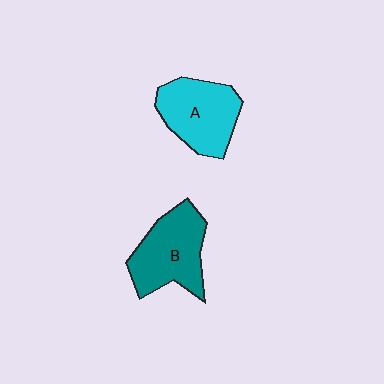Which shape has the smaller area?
Shape A (cyan).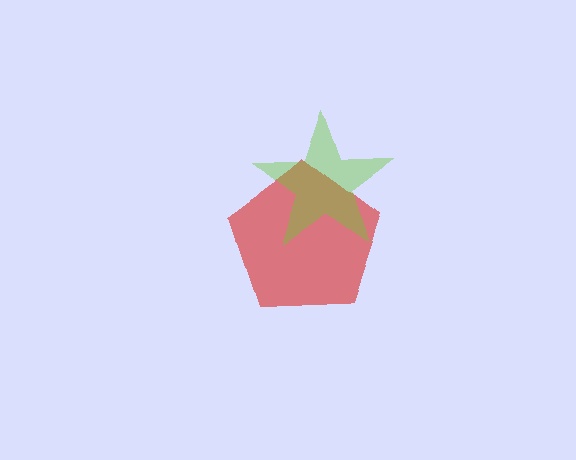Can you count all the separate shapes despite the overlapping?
Yes, there are 2 separate shapes.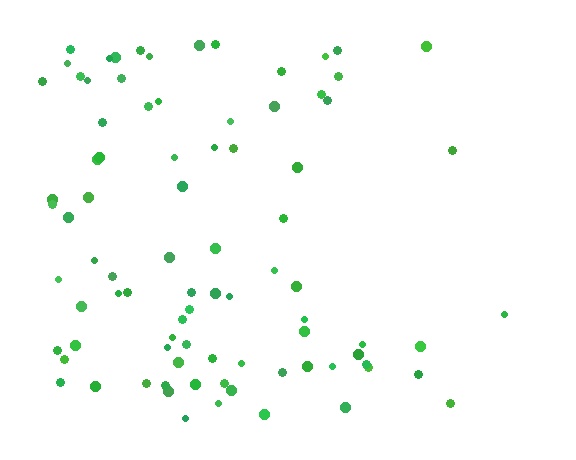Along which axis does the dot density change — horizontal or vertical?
Horizontal.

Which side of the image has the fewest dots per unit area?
The right.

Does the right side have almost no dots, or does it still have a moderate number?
Still a moderate number, just noticeably fewer than the left.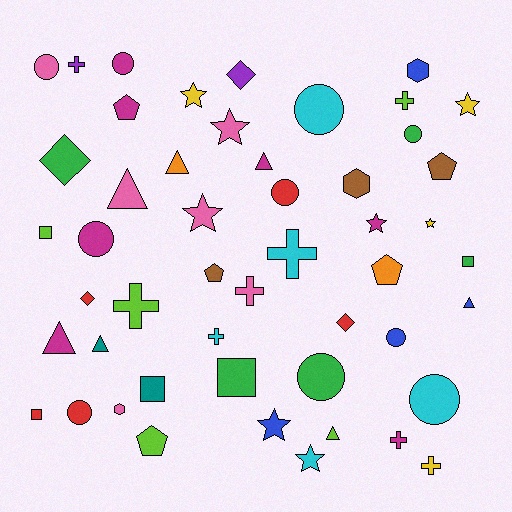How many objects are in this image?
There are 50 objects.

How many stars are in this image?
There are 8 stars.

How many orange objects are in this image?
There are 2 orange objects.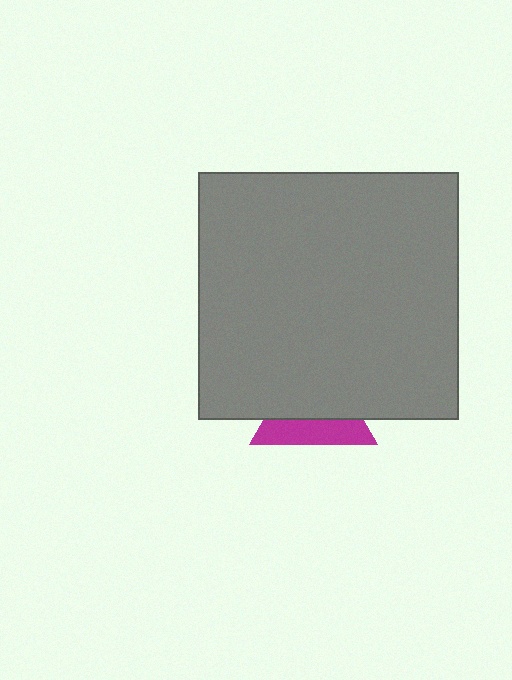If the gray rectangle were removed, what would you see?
You would see the complete magenta triangle.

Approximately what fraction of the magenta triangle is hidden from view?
Roughly 59% of the magenta triangle is hidden behind the gray rectangle.